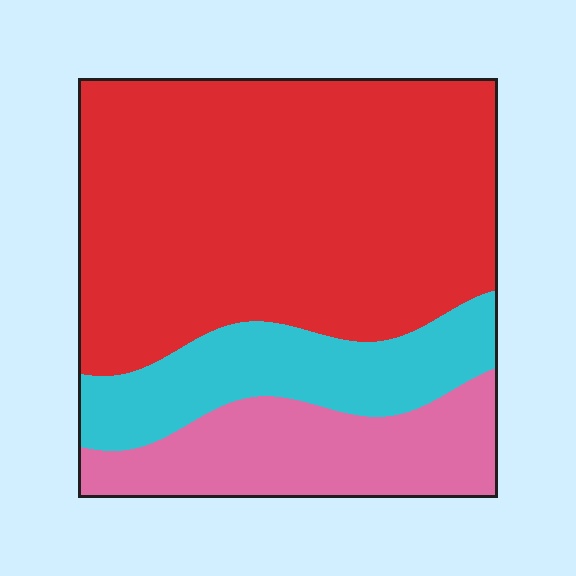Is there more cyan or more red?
Red.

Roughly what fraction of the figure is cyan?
Cyan takes up about one sixth (1/6) of the figure.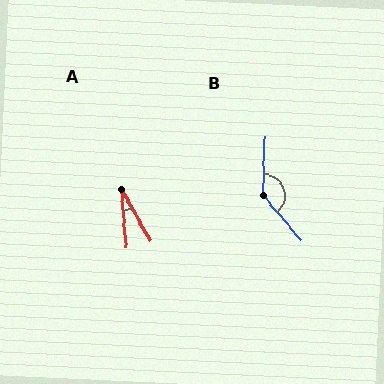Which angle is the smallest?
A, at approximately 24 degrees.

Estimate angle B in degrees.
Approximately 138 degrees.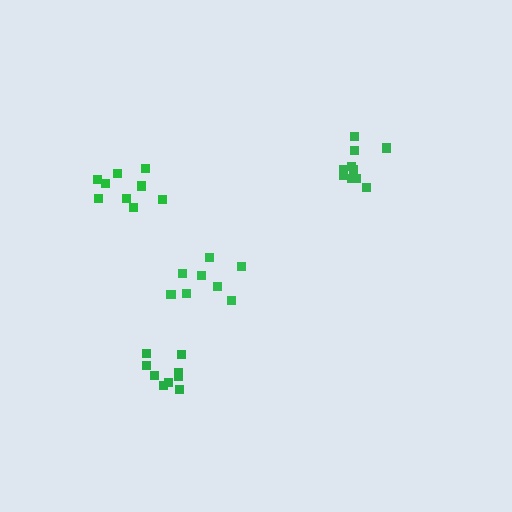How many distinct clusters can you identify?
There are 4 distinct clusters.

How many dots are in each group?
Group 1: 10 dots, Group 2: 8 dots, Group 3: 9 dots, Group 4: 9 dots (36 total).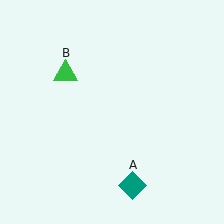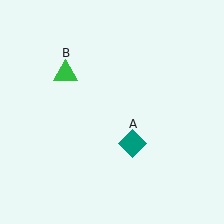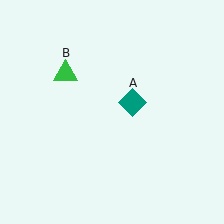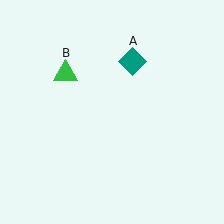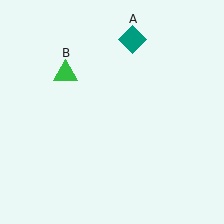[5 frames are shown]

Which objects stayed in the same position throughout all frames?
Green triangle (object B) remained stationary.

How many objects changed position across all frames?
1 object changed position: teal diamond (object A).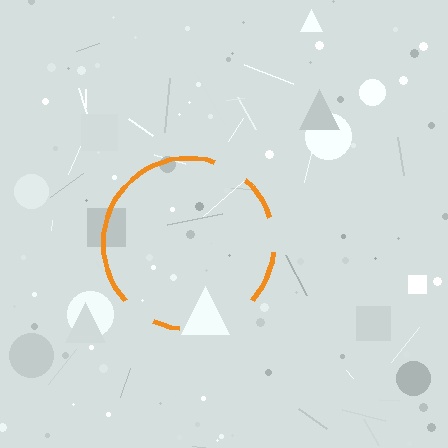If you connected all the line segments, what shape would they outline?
They would outline a circle.